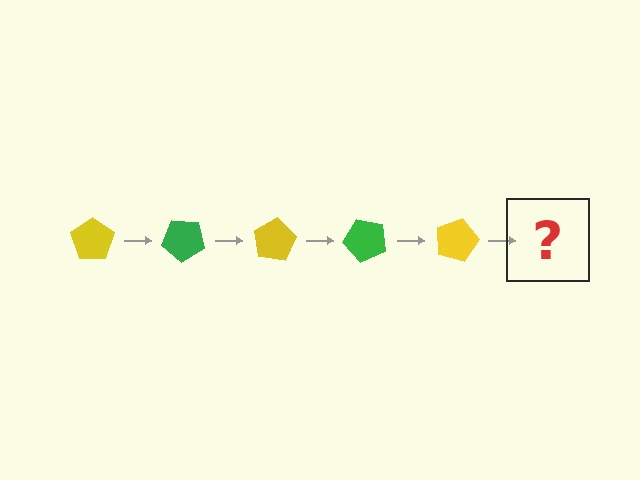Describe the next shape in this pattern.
It should be a green pentagon, rotated 200 degrees from the start.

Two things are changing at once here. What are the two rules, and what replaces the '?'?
The two rules are that it rotates 40 degrees each step and the color cycles through yellow and green. The '?' should be a green pentagon, rotated 200 degrees from the start.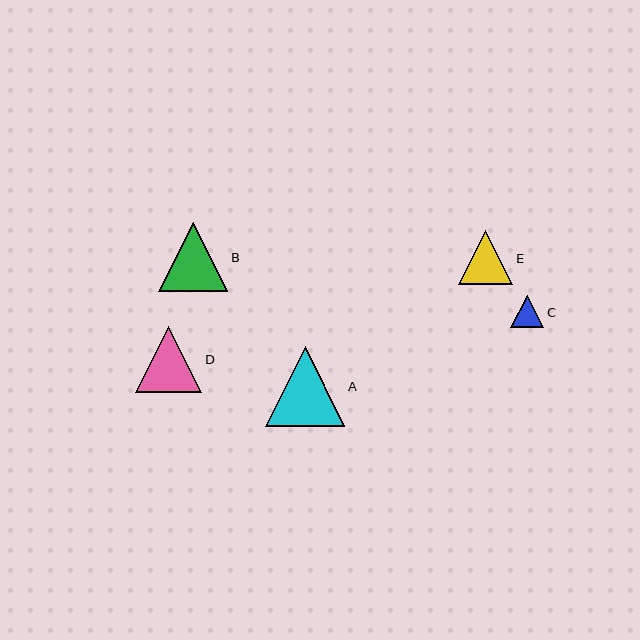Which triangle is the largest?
Triangle A is the largest with a size of approximately 79 pixels.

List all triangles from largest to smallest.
From largest to smallest: A, B, D, E, C.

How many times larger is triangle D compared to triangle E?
Triangle D is approximately 1.2 times the size of triangle E.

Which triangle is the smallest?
Triangle C is the smallest with a size of approximately 33 pixels.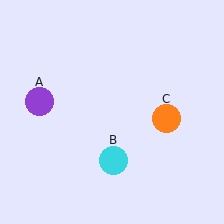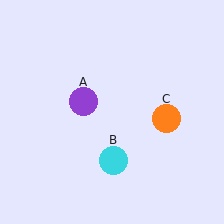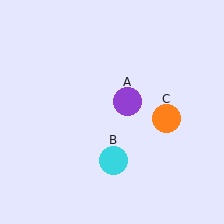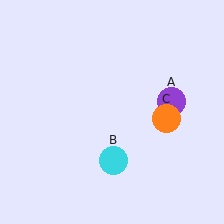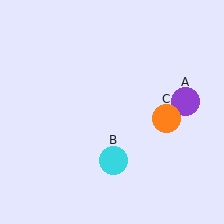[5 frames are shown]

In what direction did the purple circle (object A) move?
The purple circle (object A) moved right.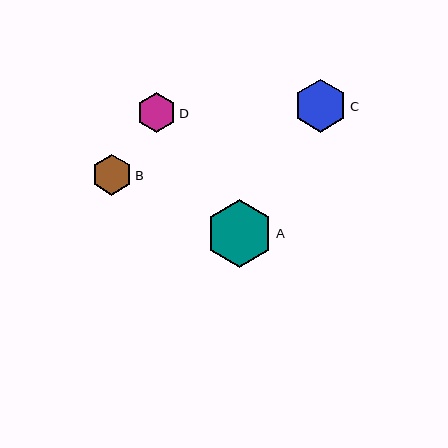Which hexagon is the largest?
Hexagon A is the largest with a size of approximately 67 pixels.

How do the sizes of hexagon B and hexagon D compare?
Hexagon B and hexagon D are approximately the same size.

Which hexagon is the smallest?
Hexagon D is the smallest with a size of approximately 40 pixels.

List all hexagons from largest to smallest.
From largest to smallest: A, C, B, D.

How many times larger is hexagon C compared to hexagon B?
Hexagon C is approximately 1.3 times the size of hexagon B.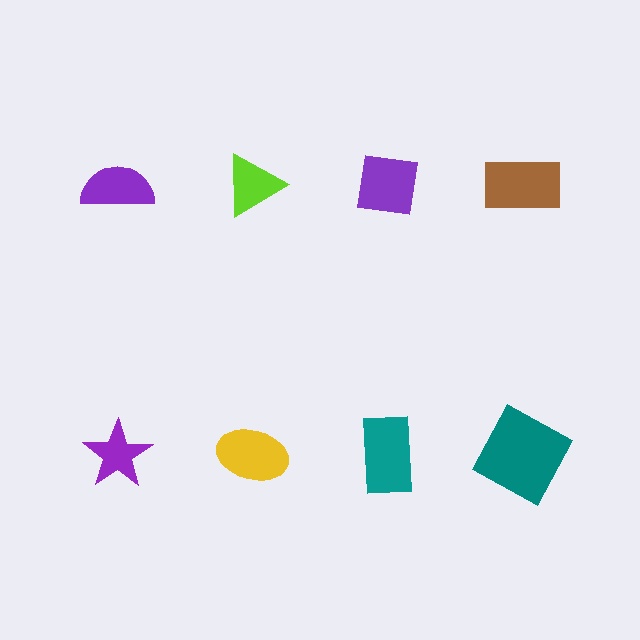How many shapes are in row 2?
4 shapes.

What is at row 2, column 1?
A purple star.